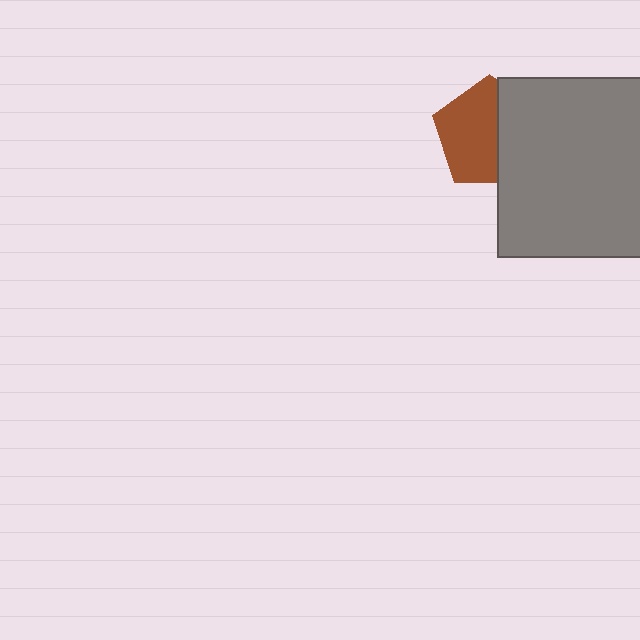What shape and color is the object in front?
The object in front is a gray rectangle.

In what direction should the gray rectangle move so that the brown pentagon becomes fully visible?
The gray rectangle should move right. That is the shortest direction to clear the overlap and leave the brown pentagon fully visible.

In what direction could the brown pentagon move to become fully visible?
The brown pentagon could move left. That would shift it out from behind the gray rectangle entirely.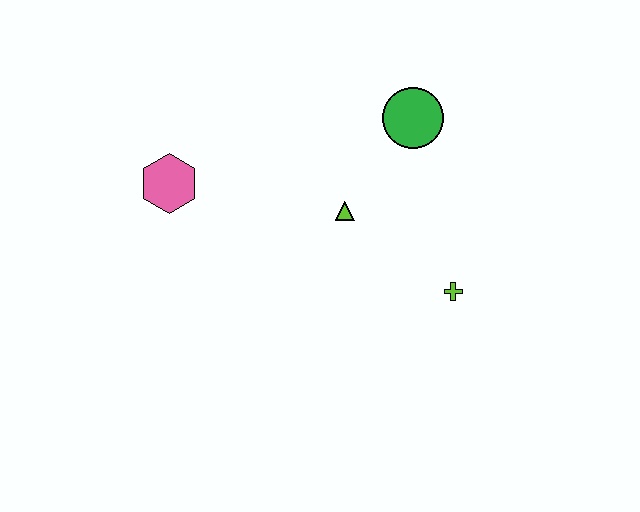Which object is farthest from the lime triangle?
The pink hexagon is farthest from the lime triangle.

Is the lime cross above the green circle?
No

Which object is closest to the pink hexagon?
The lime triangle is closest to the pink hexagon.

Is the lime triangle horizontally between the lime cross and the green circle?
No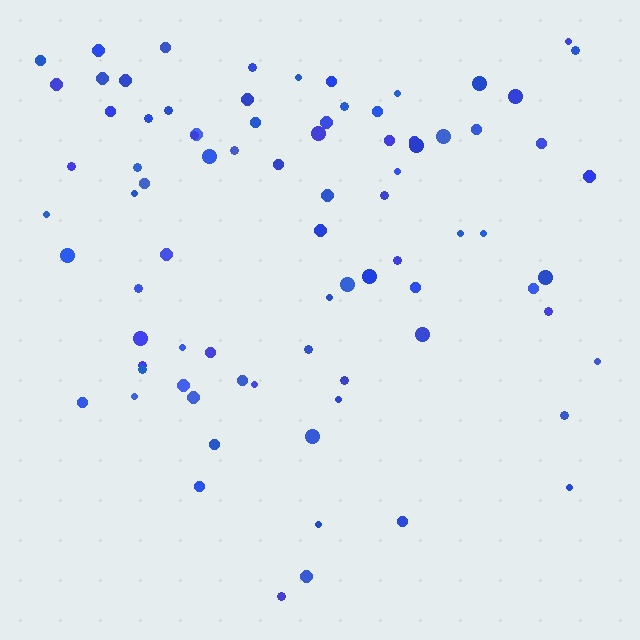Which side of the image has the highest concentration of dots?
The top.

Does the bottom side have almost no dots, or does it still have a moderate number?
Still a moderate number, just noticeably fewer than the top.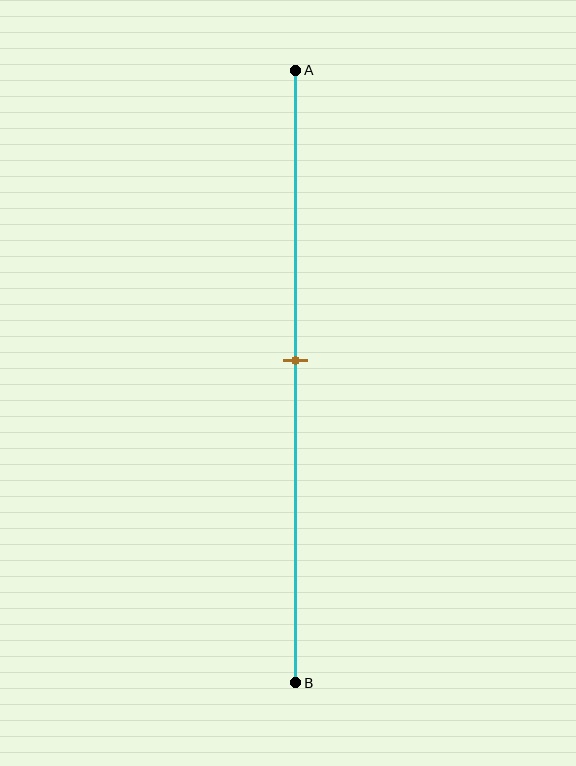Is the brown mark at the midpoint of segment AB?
Yes, the mark is approximately at the midpoint.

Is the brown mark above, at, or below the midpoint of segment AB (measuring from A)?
The brown mark is approximately at the midpoint of segment AB.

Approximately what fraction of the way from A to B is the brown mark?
The brown mark is approximately 45% of the way from A to B.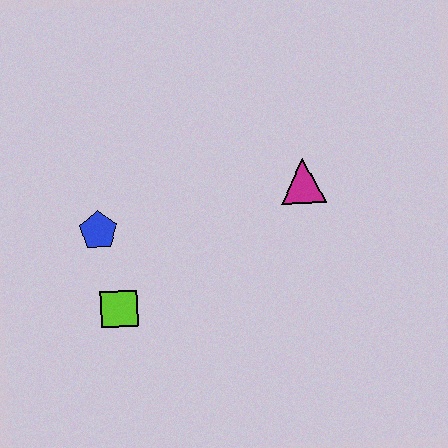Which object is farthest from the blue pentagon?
The magenta triangle is farthest from the blue pentagon.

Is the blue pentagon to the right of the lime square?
No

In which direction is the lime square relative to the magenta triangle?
The lime square is to the left of the magenta triangle.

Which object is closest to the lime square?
The blue pentagon is closest to the lime square.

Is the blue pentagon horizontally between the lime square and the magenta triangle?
No